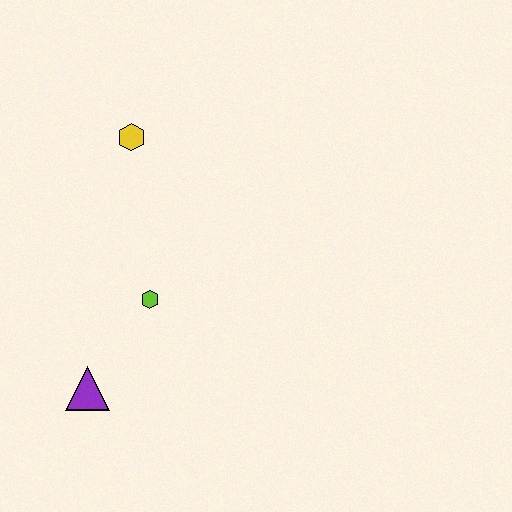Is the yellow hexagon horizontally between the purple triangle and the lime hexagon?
Yes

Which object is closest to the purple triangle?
The lime hexagon is closest to the purple triangle.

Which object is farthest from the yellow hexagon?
The purple triangle is farthest from the yellow hexagon.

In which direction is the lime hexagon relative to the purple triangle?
The lime hexagon is above the purple triangle.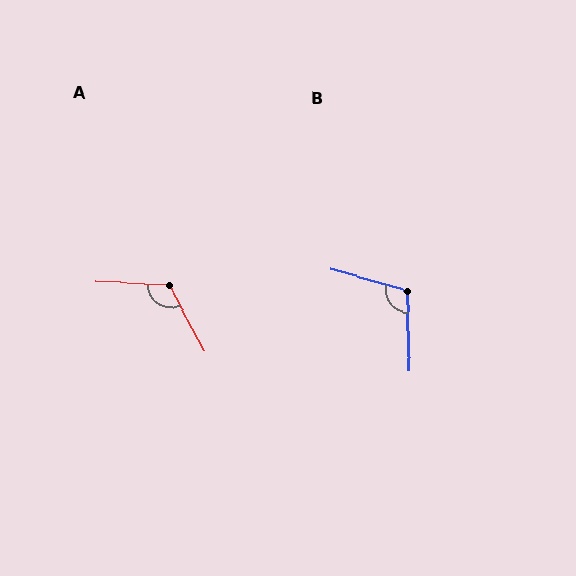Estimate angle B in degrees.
Approximately 108 degrees.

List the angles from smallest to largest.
B (108°), A (121°).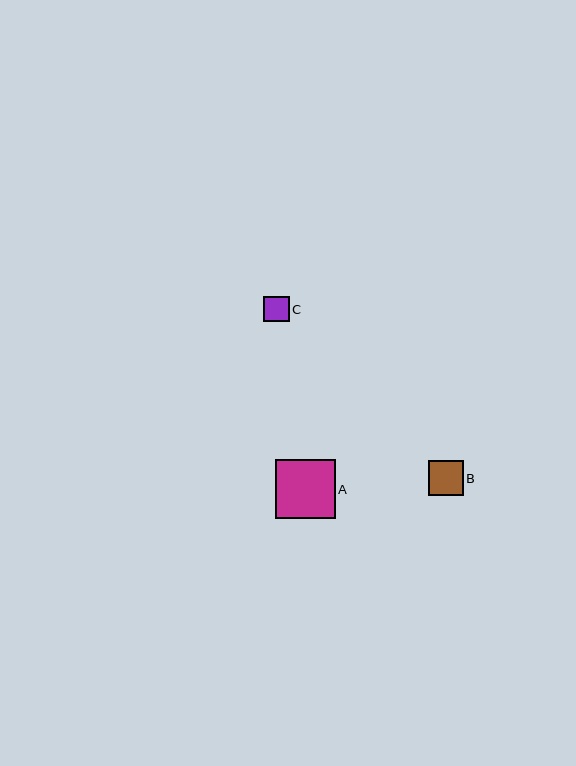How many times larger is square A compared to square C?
Square A is approximately 2.4 times the size of square C.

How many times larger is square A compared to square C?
Square A is approximately 2.4 times the size of square C.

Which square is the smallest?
Square C is the smallest with a size of approximately 25 pixels.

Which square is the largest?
Square A is the largest with a size of approximately 59 pixels.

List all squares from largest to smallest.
From largest to smallest: A, B, C.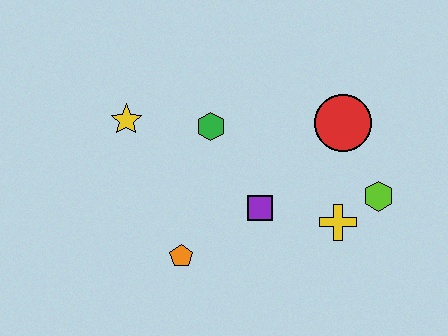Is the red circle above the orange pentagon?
Yes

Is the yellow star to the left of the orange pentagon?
Yes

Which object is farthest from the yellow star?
The lime hexagon is farthest from the yellow star.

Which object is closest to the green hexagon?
The yellow star is closest to the green hexagon.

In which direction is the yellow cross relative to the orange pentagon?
The yellow cross is to the right of the orange pentagon.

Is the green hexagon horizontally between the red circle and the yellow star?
Yes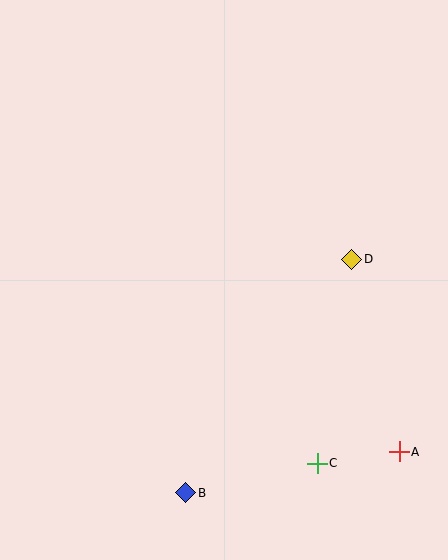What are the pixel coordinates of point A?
Point A is at (399, 452).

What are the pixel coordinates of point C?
Point C is at (317, 463).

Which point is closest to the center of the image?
Point D at (352, 259) is closest to the center.